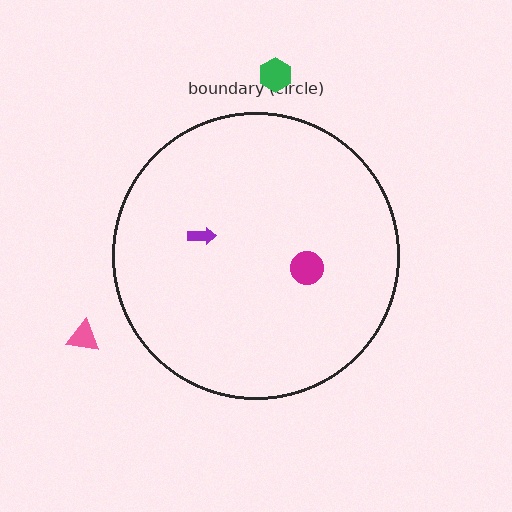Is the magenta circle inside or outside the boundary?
Inside.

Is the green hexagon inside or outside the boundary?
Outside.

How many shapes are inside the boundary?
2 inside, 2 outside.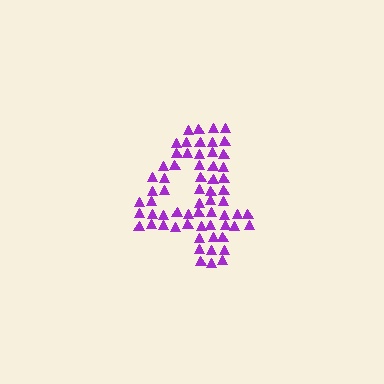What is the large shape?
The large shape is the digit 4.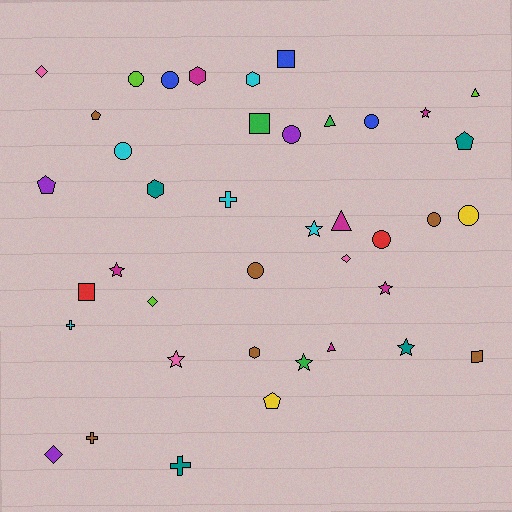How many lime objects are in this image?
There are 3 lime objects.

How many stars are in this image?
There are 7 stars.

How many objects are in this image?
There are 40 objects.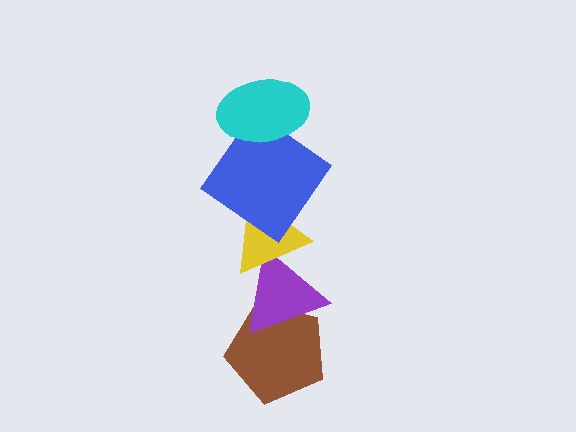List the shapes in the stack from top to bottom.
From top to bottom: the cyan ellipse, the blue diamond, the yellow triangle, the purple triangle, the brown pentagon.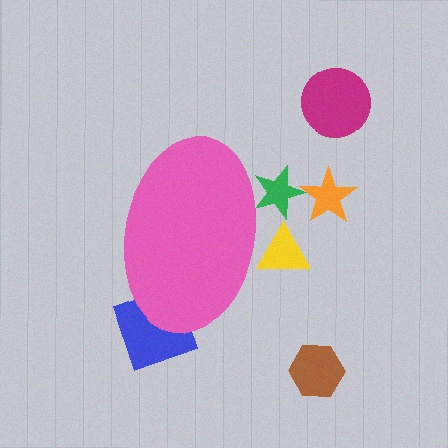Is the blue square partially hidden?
Yes, the blue square is partially hidden behind the pink ellipse.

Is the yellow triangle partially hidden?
Yes, the yellow triangle is partially hidden behind the pink ellipse.